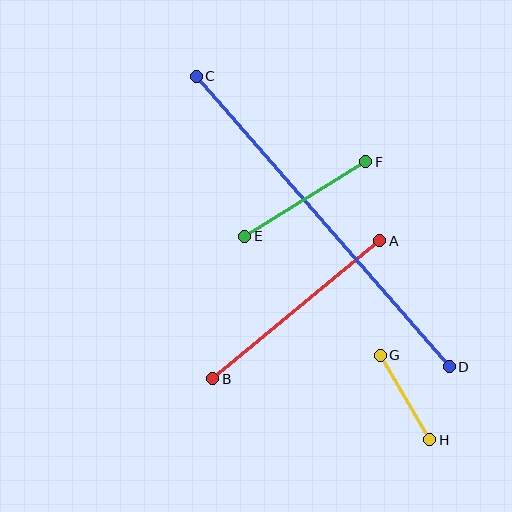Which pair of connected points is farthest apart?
Points C and D are farthest apart.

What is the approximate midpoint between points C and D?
The midpoint is at approximately (323, 221) pixels.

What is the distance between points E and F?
The distance is approximately 142 pixels.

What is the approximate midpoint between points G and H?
The midpoint is at approximately (405, 397) pixels.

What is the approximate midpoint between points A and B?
The midpoint is at approximately (296, 310) pixels.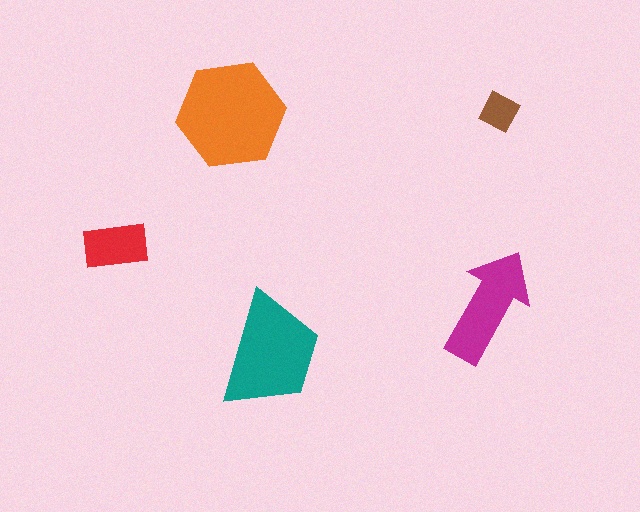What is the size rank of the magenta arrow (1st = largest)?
3rd.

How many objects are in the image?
There are 5 objects in the image.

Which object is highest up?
The brown diamond is topmost.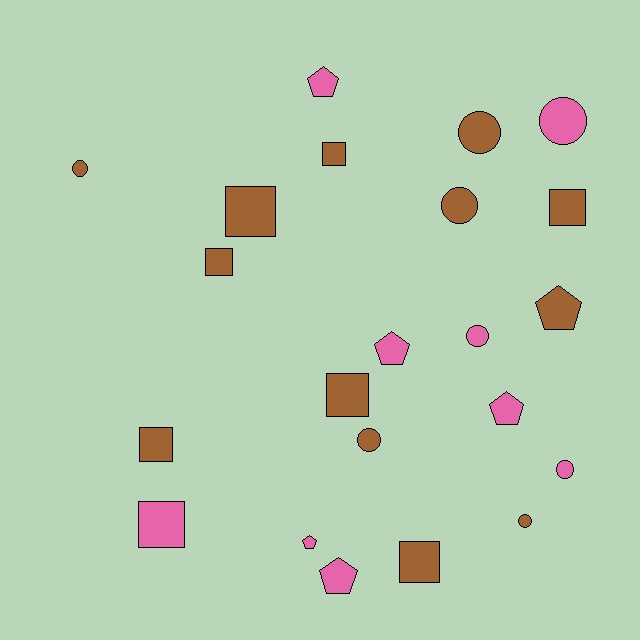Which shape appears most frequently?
Square, with 8 objects.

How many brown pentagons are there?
There is 1 brown pentagon.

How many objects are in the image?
There are 22 objects.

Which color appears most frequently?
Brown, with 13 objects.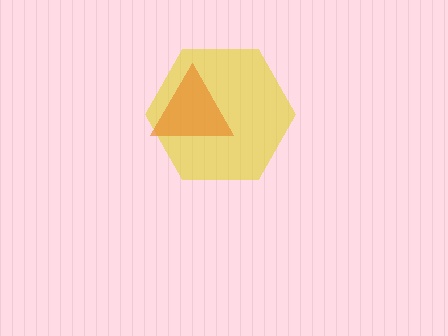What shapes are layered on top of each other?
The layered shapes are: a yellow hexagon, an orange triangle.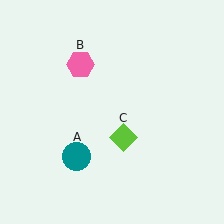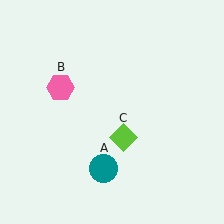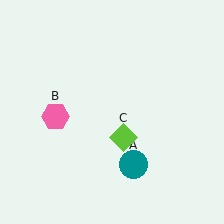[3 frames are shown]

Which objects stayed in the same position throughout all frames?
Lime diamond (object C) remained stationary.